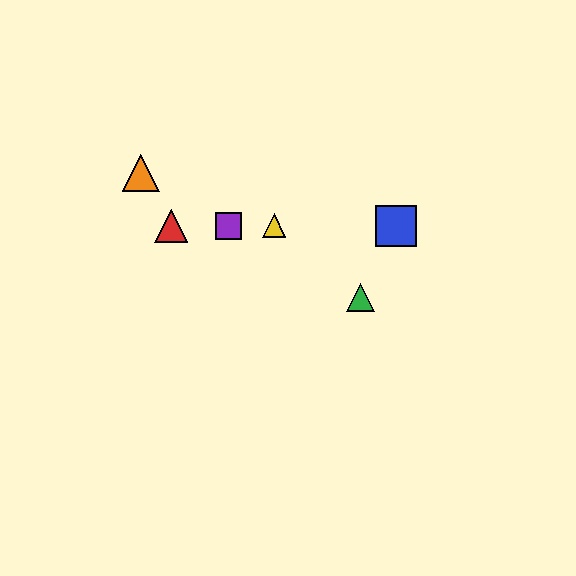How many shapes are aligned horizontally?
4 shapes (the red triangle, the blue square, the yellow triangle, the purple square) are aligned horizontally.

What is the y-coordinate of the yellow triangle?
The yellow triangle is at y≈226.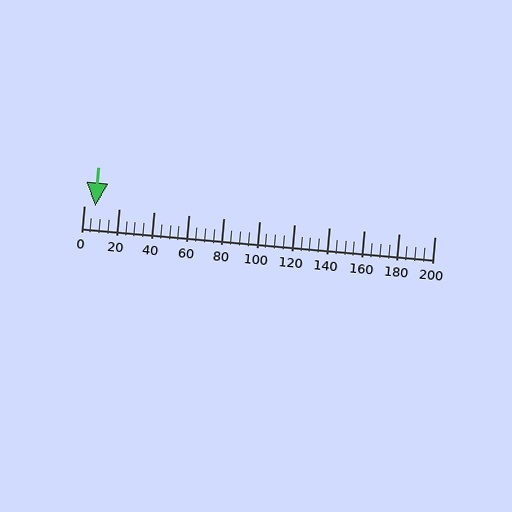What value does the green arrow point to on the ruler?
The green arrow points to approximately 7.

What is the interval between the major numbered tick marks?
The major tick marks are spaced 20 units apart.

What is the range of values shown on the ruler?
The ruler shows values from 0 to 200.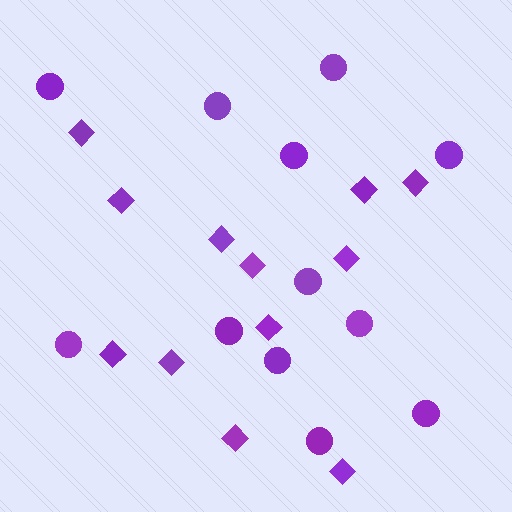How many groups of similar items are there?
There are 2 groups: one group of circles (12) and one group of diamonds (12).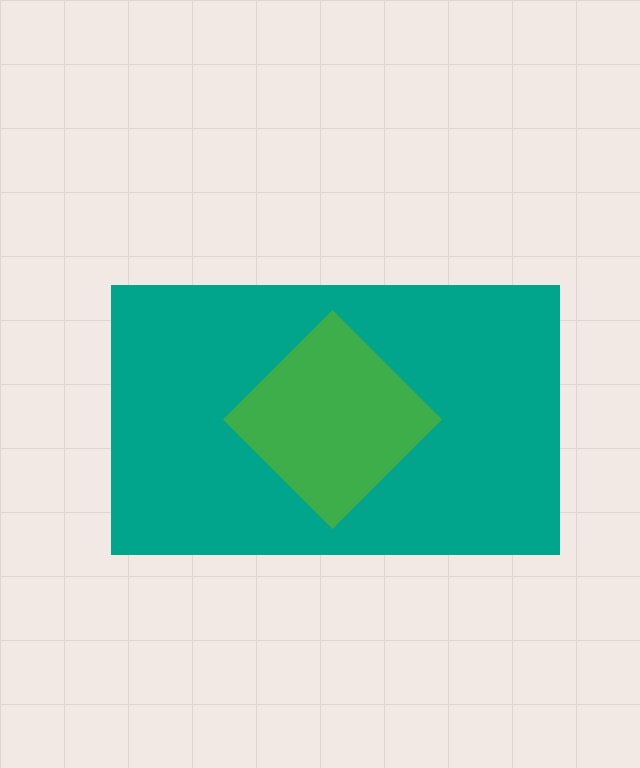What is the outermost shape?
The teal rectangle.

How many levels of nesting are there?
2.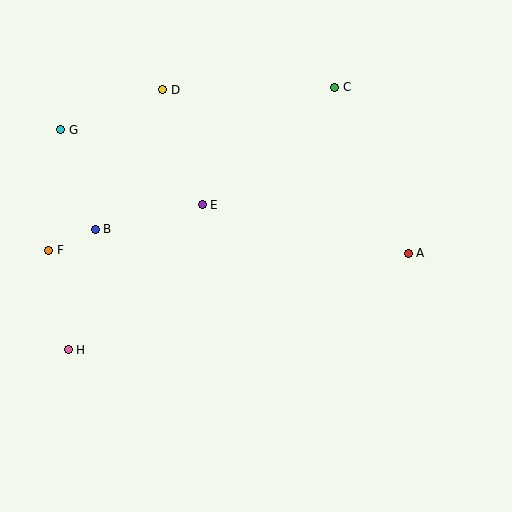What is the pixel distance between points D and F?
The distance between D and F is 197 pixels.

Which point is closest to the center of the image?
Point E at (202, 205) is closest to the center.